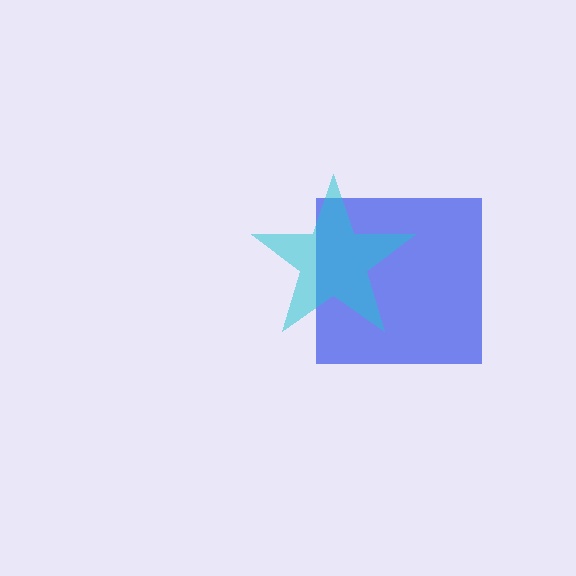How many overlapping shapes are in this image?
There are 2 overlapping shapes in the image.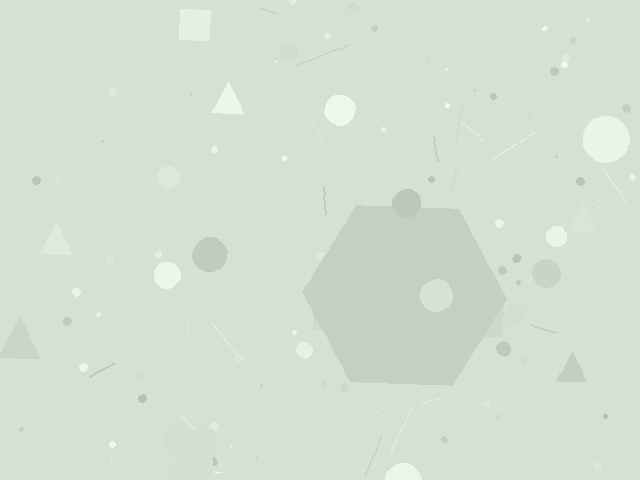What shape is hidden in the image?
A hexagon is hidden in the image.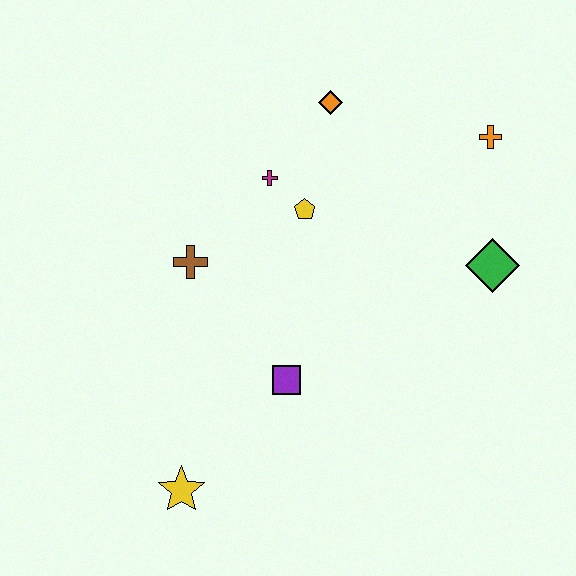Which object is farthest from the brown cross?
The orange cross is farthest from the brown cross.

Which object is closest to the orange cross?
The green diamond is closest to the orange cross.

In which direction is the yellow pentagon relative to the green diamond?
The yellow pentagon is to the left of the green diamond.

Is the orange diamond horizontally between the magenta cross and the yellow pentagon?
No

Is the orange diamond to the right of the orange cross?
No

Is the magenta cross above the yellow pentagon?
Yes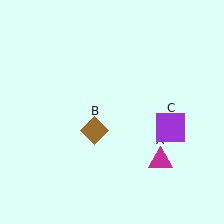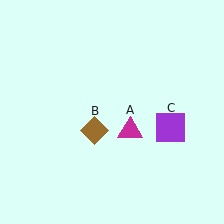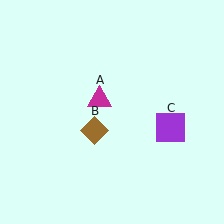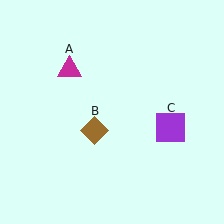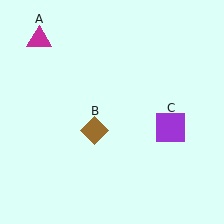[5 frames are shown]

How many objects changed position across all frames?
1 object changed position: magenta triangle (object A).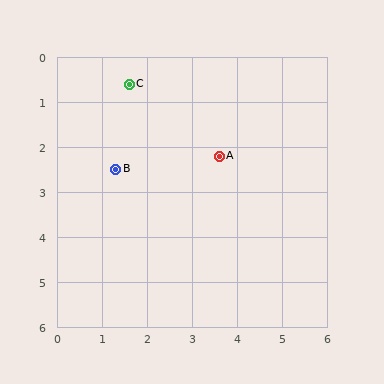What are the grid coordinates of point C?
Point C is at approximately (1.6, 0.6).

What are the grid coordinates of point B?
Point B is at approximately (1.3, 2.5).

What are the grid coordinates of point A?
Point A is at approximately (3.6, 2.2).